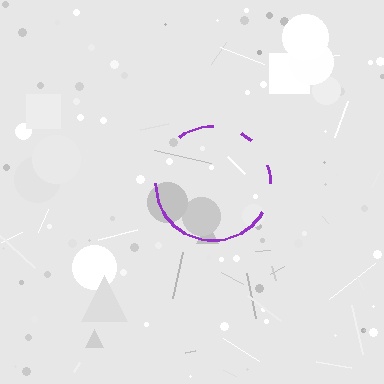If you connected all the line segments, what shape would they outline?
They would outline a circle.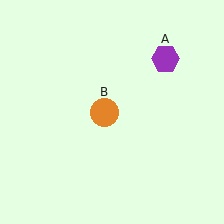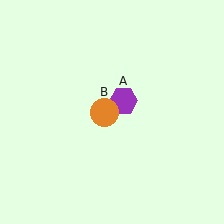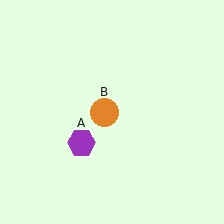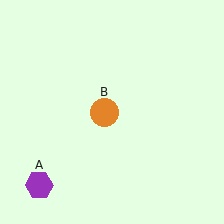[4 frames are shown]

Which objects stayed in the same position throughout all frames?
Orange circle (object B) remained stationary.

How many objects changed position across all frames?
1 object changed position: purple hexagon (object A).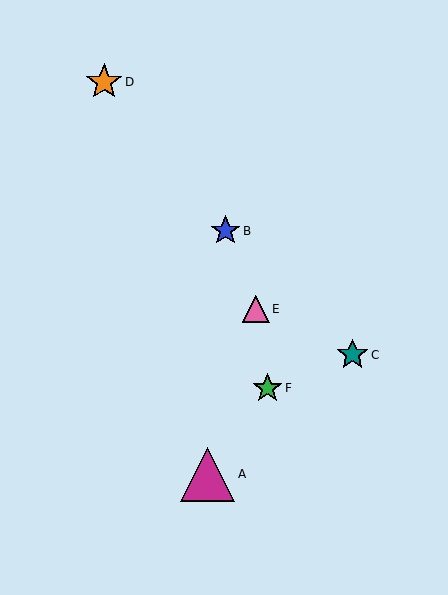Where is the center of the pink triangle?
The center of the pink triangle is at (256, 309).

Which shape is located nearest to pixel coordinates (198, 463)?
The magenta triangle (labeled A) at (207, 474) is nearest to that location.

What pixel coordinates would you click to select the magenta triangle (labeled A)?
Click at (207, 474) to select the magenta triangle A.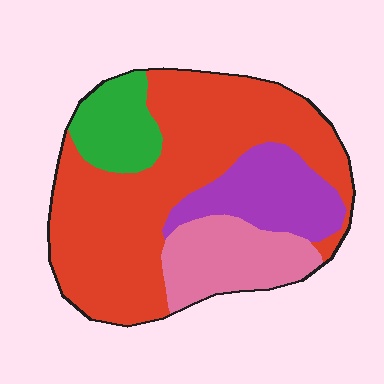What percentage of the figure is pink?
Pink takes up about one sixth (1/6) of the figure.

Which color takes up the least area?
Green, at roughly 10%.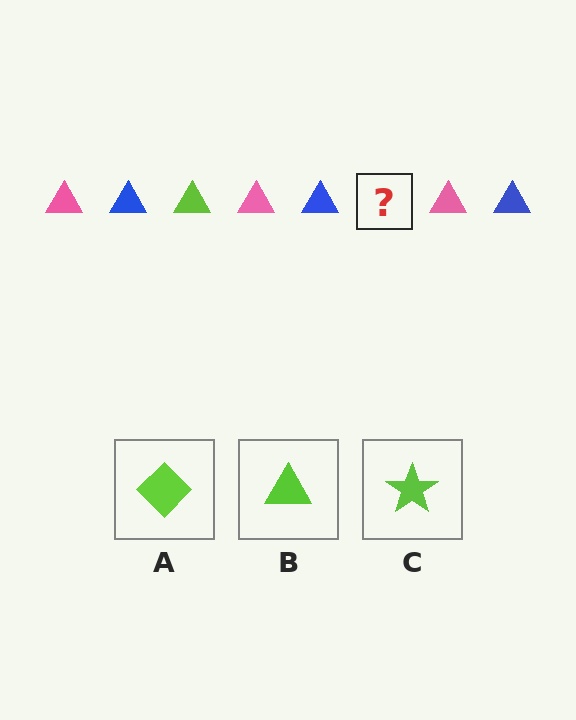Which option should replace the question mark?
Option B.